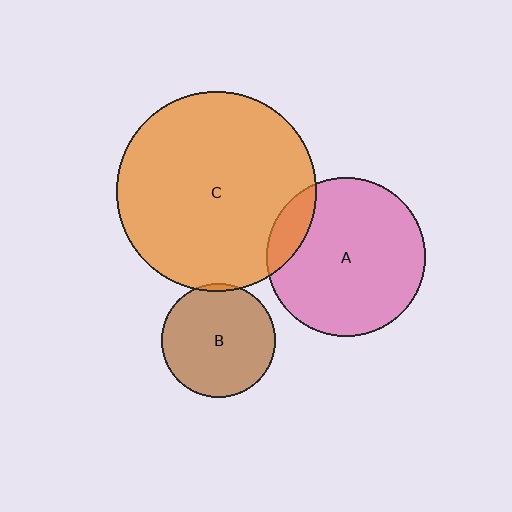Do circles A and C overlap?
Yes.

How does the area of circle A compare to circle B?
Approximately 1.9 times.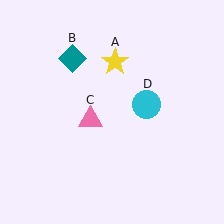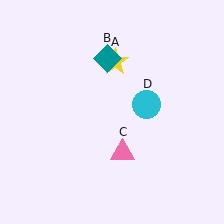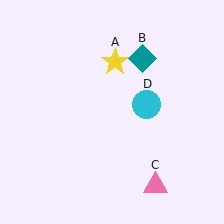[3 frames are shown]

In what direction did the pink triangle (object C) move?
The pink triangle (object C) moved down and to the right.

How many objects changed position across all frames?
2 objects changed position: teal diamond (object B), pink triangle (object C).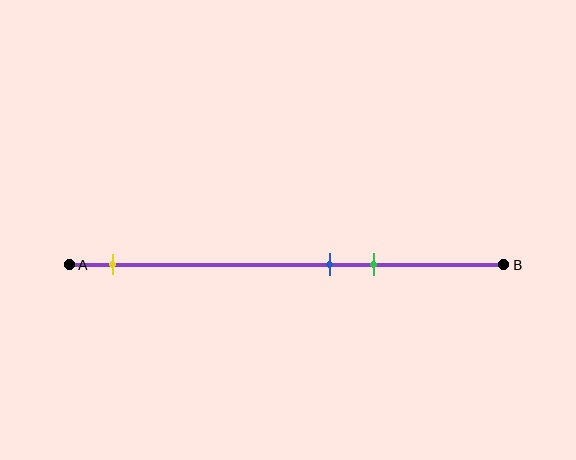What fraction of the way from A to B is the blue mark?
The blue mark is approximately 60% (0.6) of the way from A to B.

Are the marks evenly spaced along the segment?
No, the marks are not evenly spaced.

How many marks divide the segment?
There are 3 marks dividing the segment.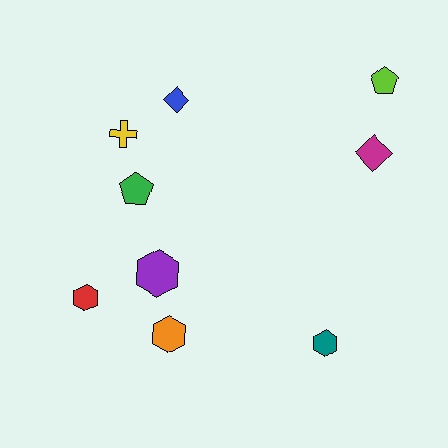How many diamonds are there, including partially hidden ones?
There are 2 diamonds.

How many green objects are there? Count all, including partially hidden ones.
There is 1 green object.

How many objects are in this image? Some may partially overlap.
There are 9 objects.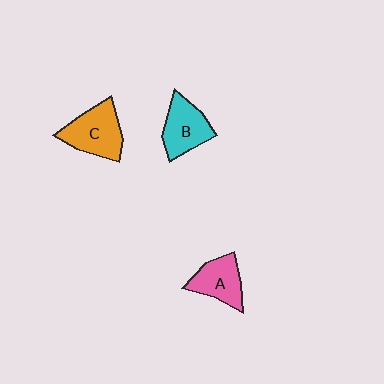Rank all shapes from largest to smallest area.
From largest to smallest: C (orange), B (cyan), A (pink).